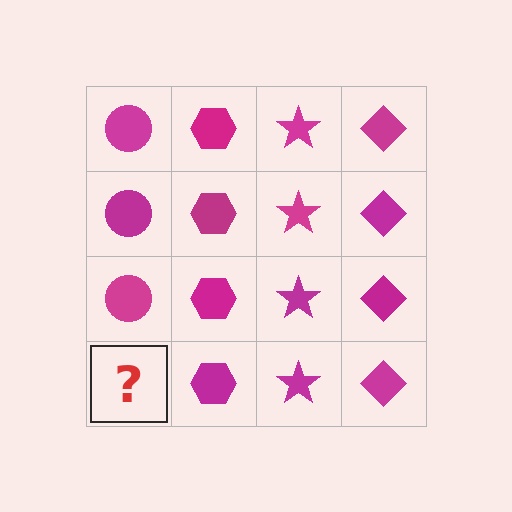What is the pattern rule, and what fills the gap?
The rule is that each column has a consistent shape. The gap should be filled with a magenta circle.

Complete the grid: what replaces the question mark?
The question mark should be replaced with a magenta circle.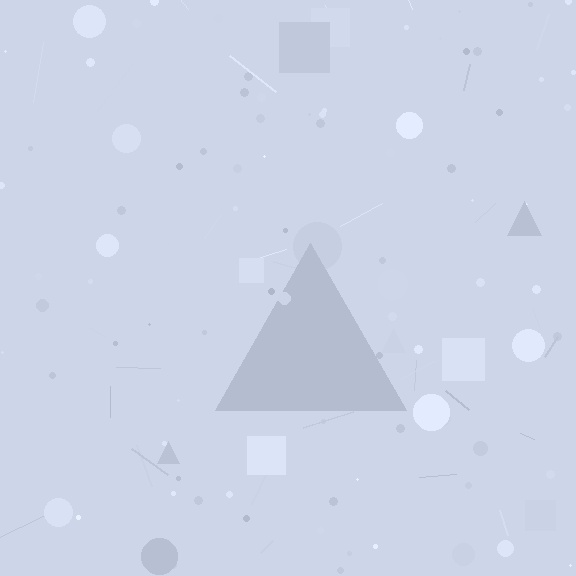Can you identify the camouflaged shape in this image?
The camouflaged shape is a triangle.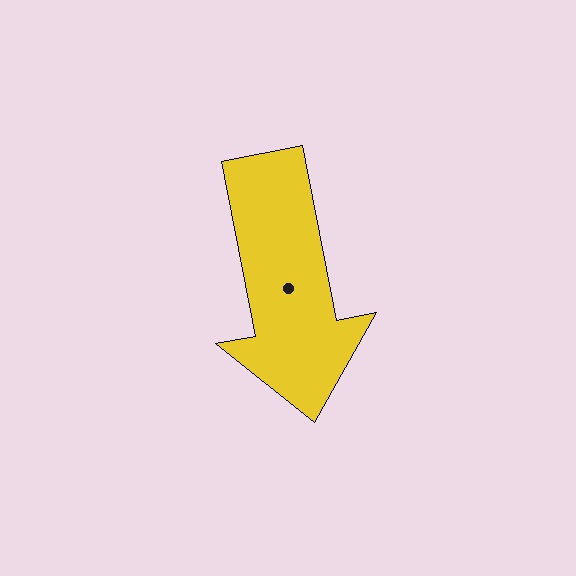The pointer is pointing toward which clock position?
Roughly 6 o'clock.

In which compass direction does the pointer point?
South.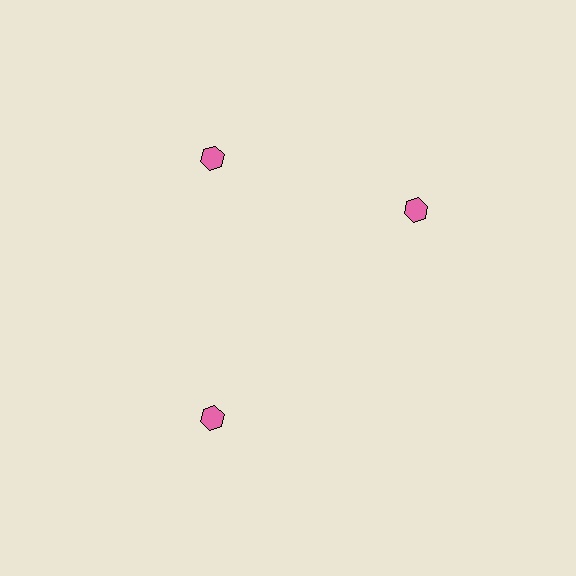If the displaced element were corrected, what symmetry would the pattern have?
It would have 3-fold rotational symmetry — the pattern would map onto itself every 120 degrees.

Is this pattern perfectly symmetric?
No. The 3 pink hexagons are arranged in a ring, but one element near the 3 o'clock position is rotated out of alignment along the ring, breaking the 3-fold rotational symmetry.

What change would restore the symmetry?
The symmetry would be restored by rotating it back into even spacing with its neighbors so that all 3 hexagons sit at equal angles and equal distance from the center.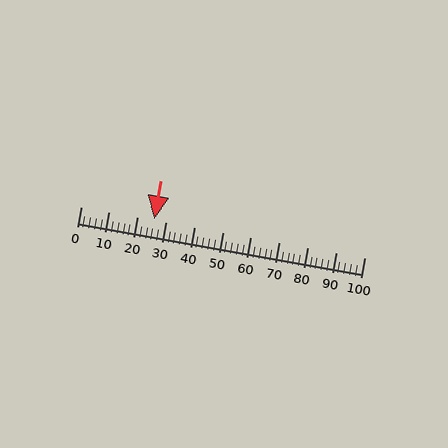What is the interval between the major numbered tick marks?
The major tick marks are spaced 10 units apart.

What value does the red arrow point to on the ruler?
The red arrow points to approximately 26.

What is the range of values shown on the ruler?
The ruler shows values from 0 to 100.